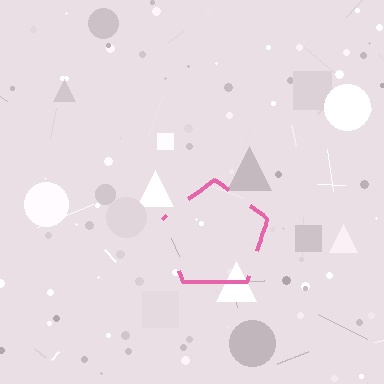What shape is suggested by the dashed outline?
The dashed outline suggests a pentagon.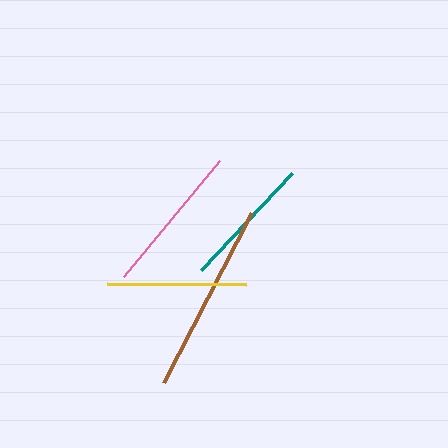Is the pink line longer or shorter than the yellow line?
The pink line is longer than the yellow line.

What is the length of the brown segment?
The brown segment is approximately 191 pixels long.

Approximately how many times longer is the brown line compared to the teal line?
The brown line is approximately 1.4 times the length of the teal line.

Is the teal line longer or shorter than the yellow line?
The yellow line is longer than the teal line.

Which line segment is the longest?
The brown line is the longest at approximately 191 pixels.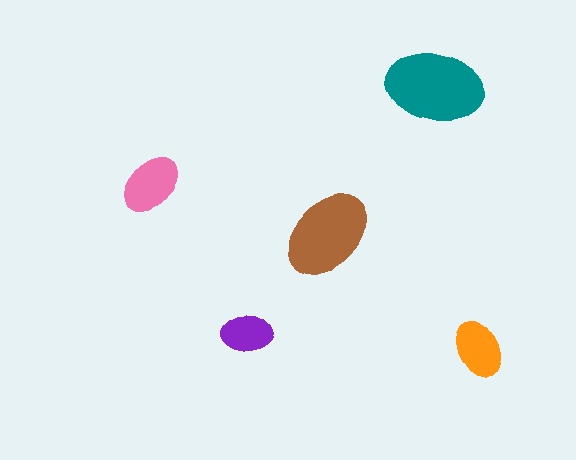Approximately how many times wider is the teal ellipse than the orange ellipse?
About 1.5 times wider.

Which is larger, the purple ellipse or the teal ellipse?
The teal one.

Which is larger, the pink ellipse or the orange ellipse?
The pink one.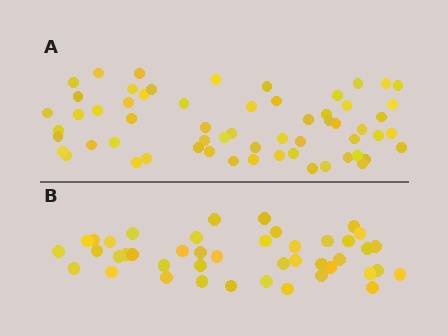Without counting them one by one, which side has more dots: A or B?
Region A (the top region) has more dots.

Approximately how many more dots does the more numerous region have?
Region A has approximately 15 more dots than region B.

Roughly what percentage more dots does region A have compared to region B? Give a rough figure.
About 40% more.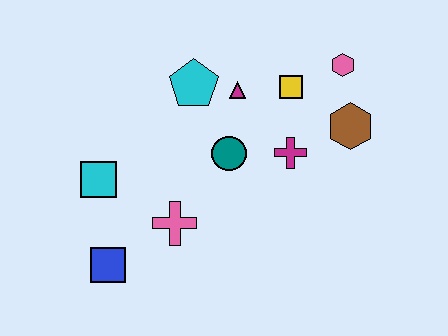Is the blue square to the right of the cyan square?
Yes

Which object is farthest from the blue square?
The pink hexagon is farthest from the blue square.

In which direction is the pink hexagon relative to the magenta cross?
The pink hexagon is above the magenta cross.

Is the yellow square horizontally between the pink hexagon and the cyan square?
Yes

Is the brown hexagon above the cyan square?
Yes